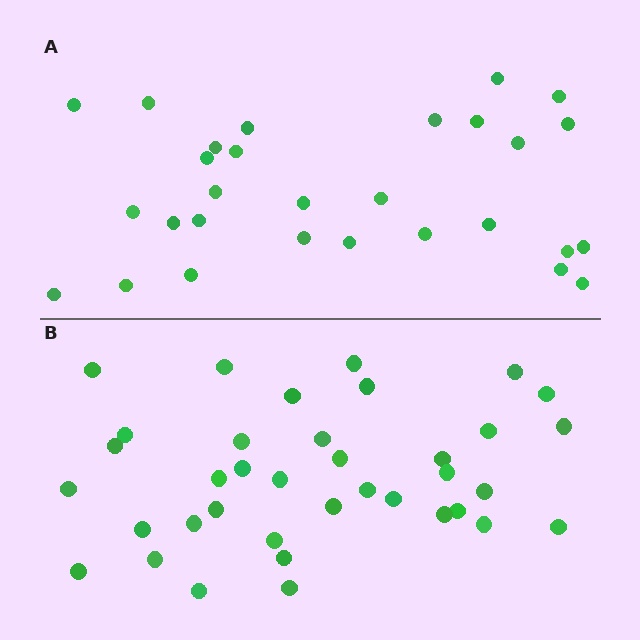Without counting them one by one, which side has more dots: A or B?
Region B (the bottom region) has more dots.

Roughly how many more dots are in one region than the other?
Region B has roughly 8 or so more dots than region A.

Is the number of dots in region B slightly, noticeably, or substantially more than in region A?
Region B has noticeably more, but not dramatically so. The ratio is roughly 1.3 to 1.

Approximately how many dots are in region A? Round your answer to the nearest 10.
About 30 dots. (The exact count is 29, which rounds to 30.)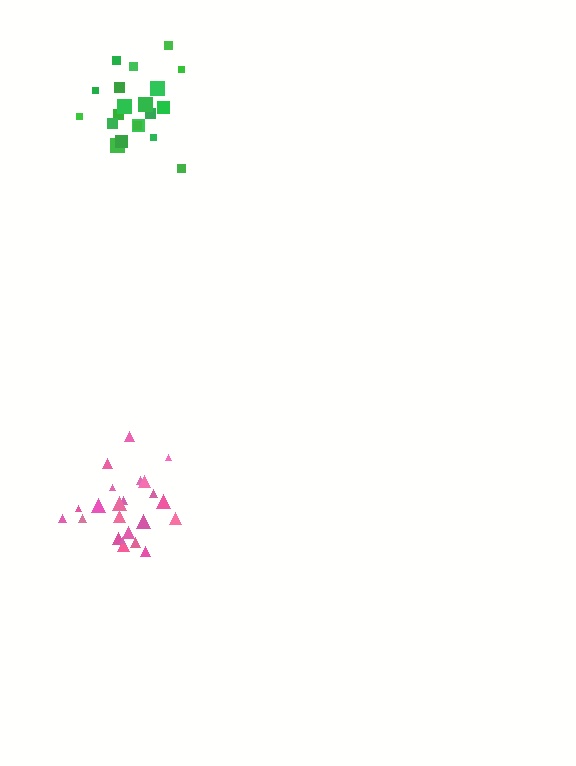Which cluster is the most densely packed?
Green.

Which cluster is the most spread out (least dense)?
Pink.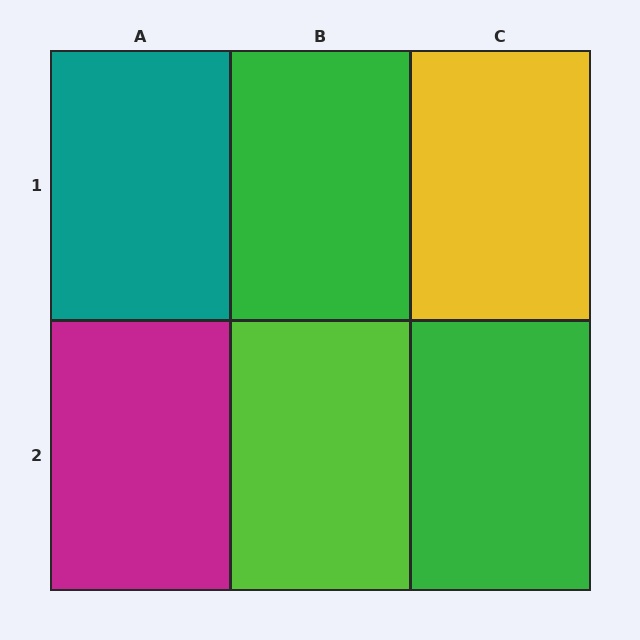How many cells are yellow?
1 cell is yellow.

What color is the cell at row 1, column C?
Yellow.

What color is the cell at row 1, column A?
Teal.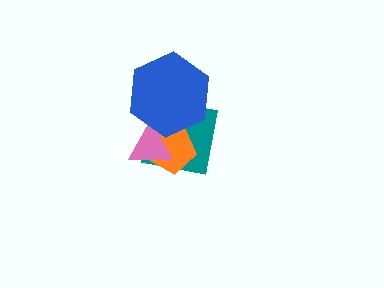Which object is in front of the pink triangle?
The blue hexagon is in front of the pink triangle.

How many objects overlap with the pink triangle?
3 objects overlap with the pink triangle.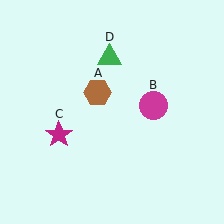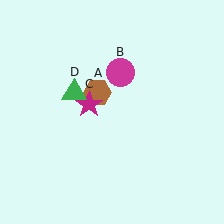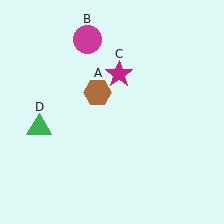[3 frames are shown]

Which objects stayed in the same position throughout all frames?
Brown hexagon (object A) remained stationary.